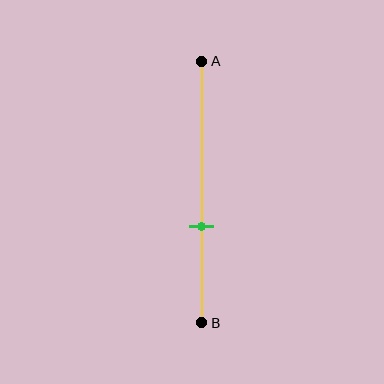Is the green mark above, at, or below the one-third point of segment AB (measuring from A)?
The green mark is below the one-third point of segment AB.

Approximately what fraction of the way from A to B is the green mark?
The green mark is approximately 65% of the way from A to B.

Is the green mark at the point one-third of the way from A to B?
No, the mark is at about 65% from A, not at the 33% one-third point.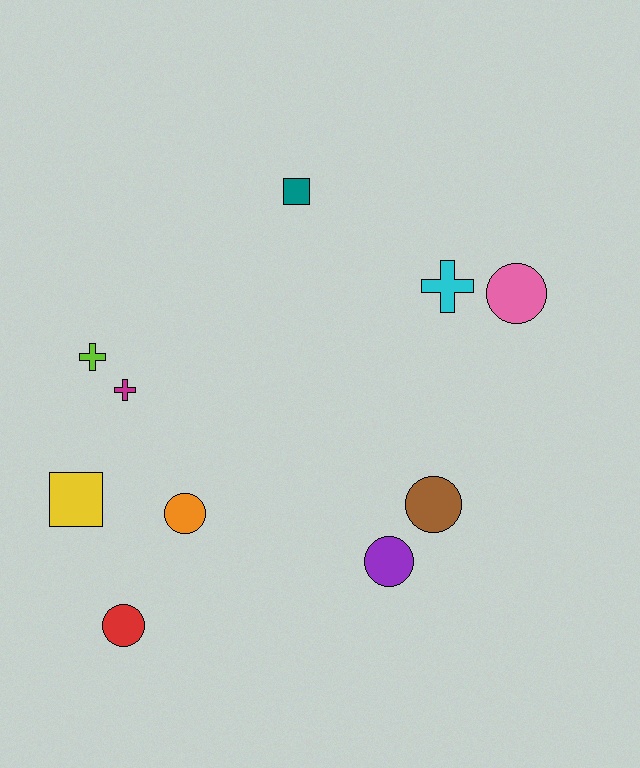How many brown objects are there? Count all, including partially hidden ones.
There is 1 brown object.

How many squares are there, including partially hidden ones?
There are 2 squares.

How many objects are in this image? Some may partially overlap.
There are 10 objects.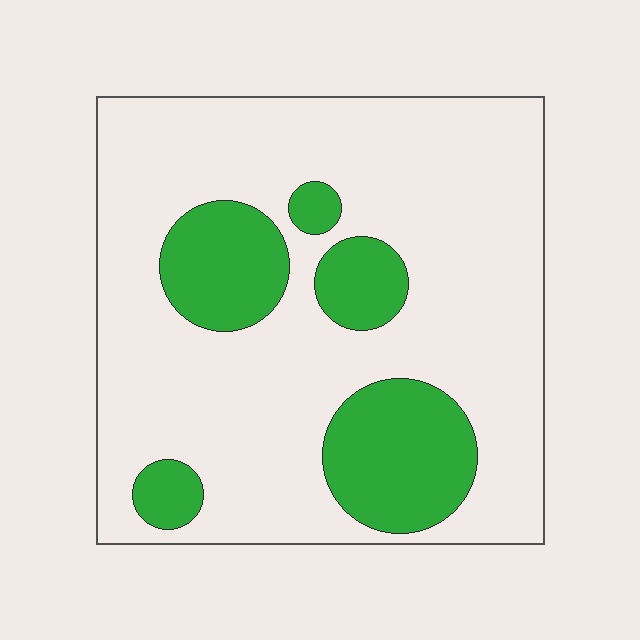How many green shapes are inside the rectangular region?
5.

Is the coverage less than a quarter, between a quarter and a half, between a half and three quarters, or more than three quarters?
Less than a quarter.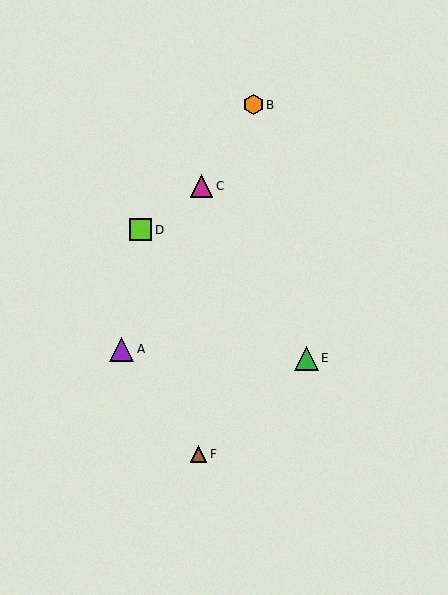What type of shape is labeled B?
Shape B is an orange hexagon.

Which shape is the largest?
The purple triangle (labeled A) is the largest.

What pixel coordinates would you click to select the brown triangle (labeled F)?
Click at (199, 454) to select the brown triangle F.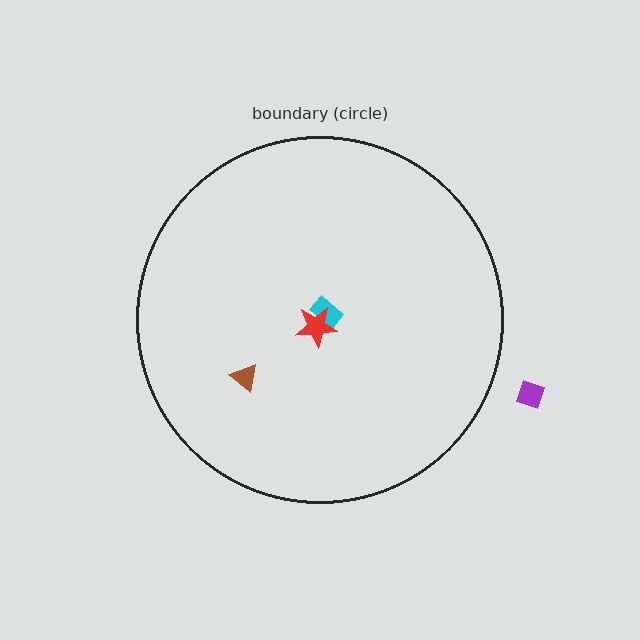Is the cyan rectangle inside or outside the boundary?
Inside.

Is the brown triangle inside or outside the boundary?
Inside.